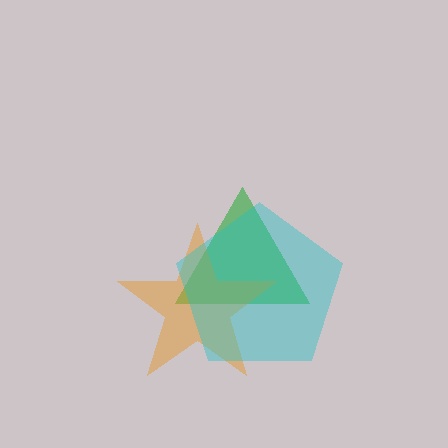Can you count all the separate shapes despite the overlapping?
Yes, there are 3 separate shapes.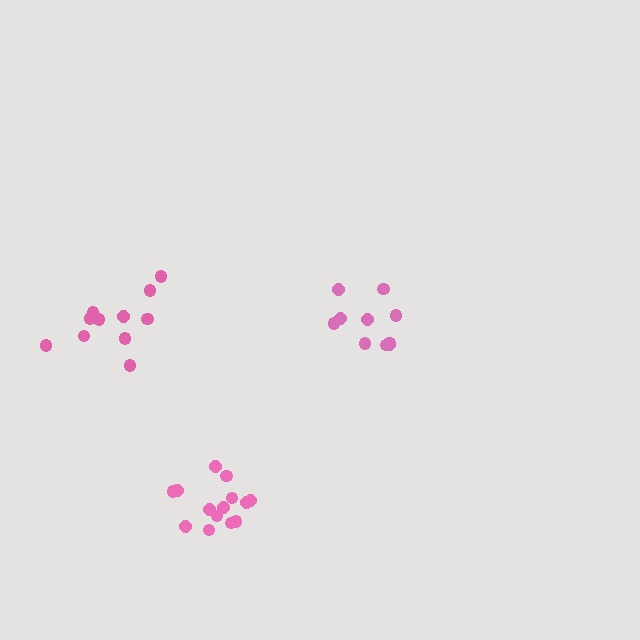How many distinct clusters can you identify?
There are 3 distinct clusters.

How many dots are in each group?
Group 1: 14 dots, Group 2: 11 dots, Group 3: 10 dots (35 total).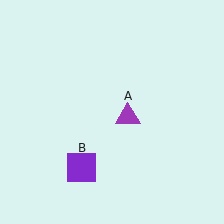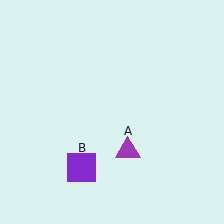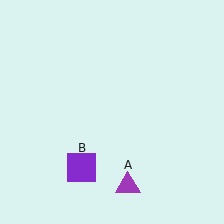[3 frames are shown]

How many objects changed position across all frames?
1 object changed position: purple triangle (object A).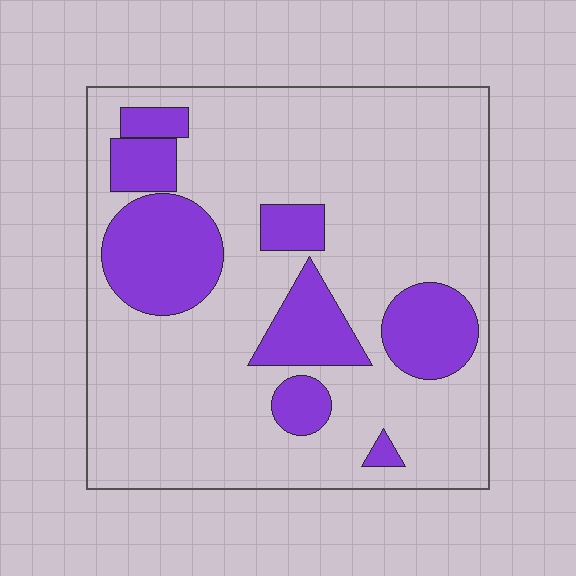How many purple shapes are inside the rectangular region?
8.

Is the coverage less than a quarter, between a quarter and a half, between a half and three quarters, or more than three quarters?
Less than a quarter.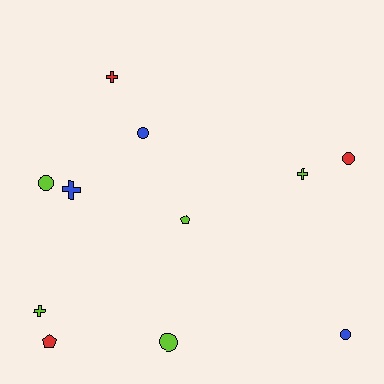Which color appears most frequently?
Lime, with 5 objects.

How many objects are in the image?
There are 11 objects.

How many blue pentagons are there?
There are no blue pentagons.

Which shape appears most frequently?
Circle, with 5 objects.